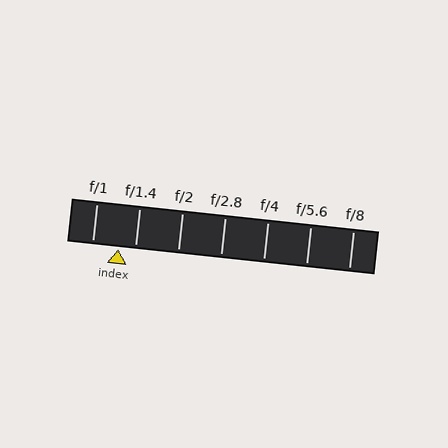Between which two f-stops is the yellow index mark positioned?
The index mark is between f/1 and f/1.4.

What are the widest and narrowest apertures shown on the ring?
The widest aperture shown is f/1 and the narrowest is f/8.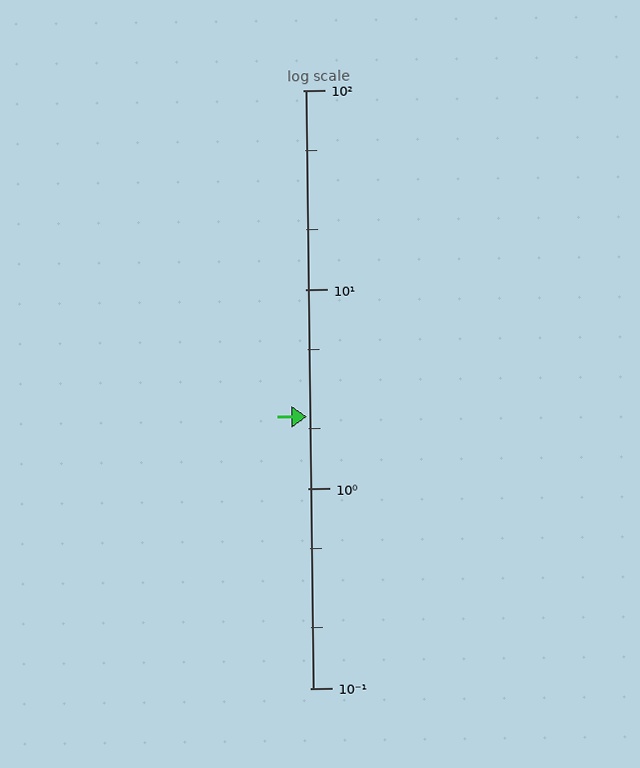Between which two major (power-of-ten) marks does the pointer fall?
The pointer is between 1 and 10.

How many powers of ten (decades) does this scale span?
The scale spans 3 decades, from 0.1 to 100.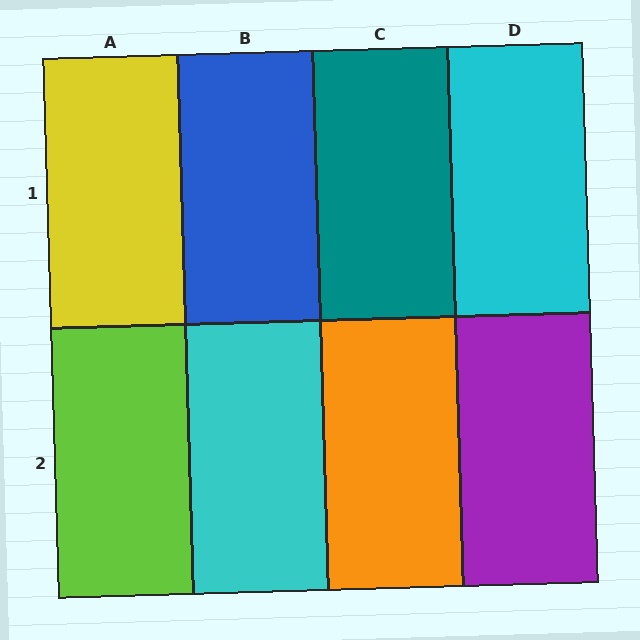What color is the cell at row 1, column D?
Cyan.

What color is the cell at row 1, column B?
Blue.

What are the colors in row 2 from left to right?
Lime, cyan, orange, purple.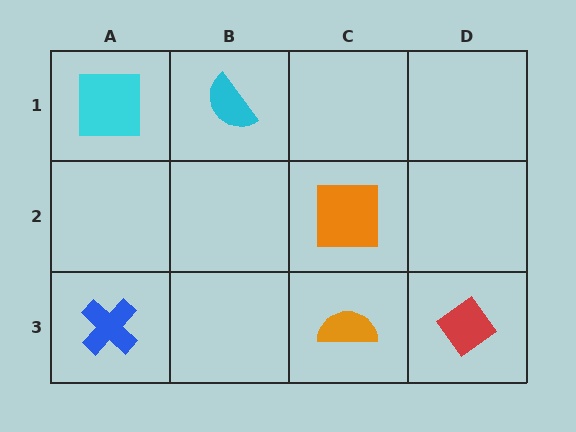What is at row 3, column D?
A red diamond.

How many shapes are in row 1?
2 shapes.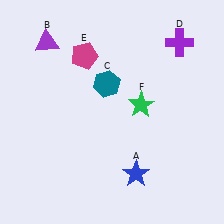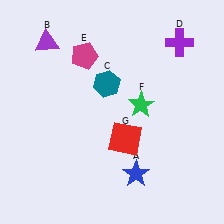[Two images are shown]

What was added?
A red square (G) was added in Image 2.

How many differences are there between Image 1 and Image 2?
There is 1 difference between the two images.